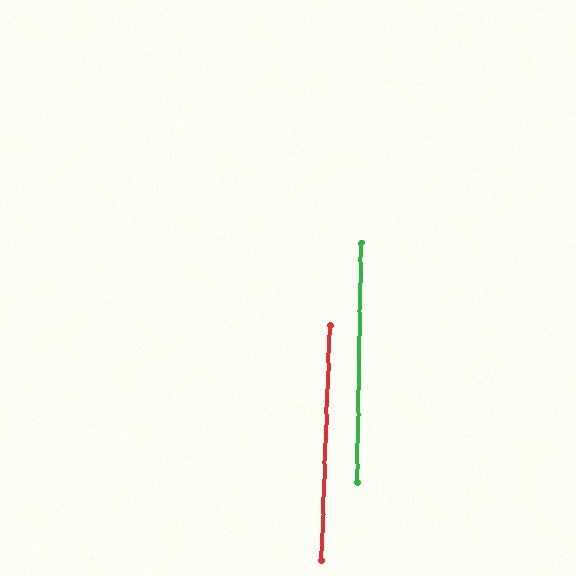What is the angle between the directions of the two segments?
Approximately 1 degree.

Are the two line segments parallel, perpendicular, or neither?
Parallel — their directions differ by only 0.9°.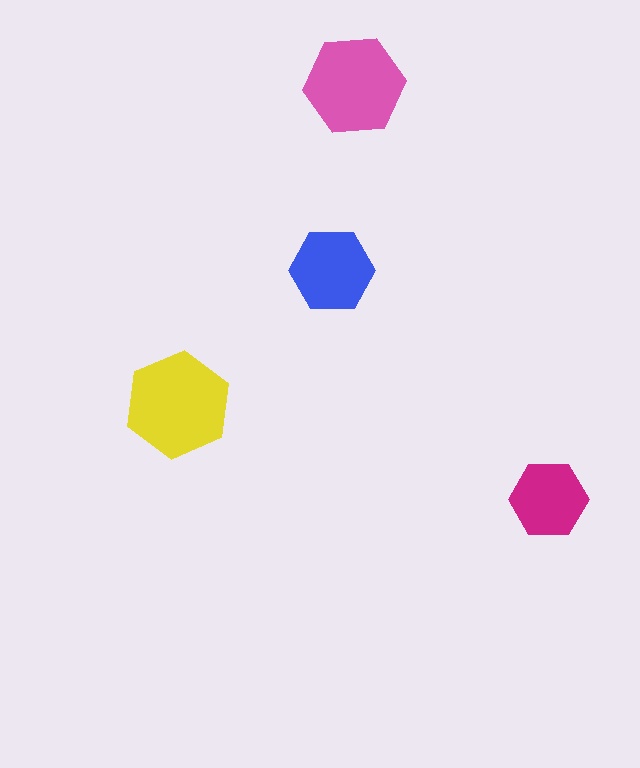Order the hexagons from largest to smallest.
the yellow one, the pink one, the blue one, the magenta one.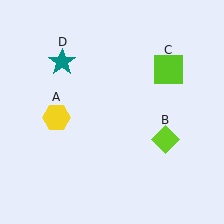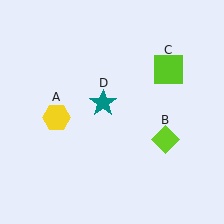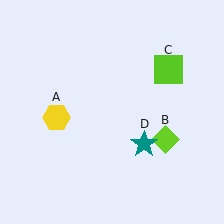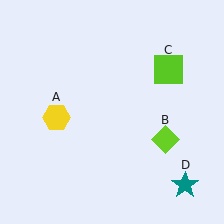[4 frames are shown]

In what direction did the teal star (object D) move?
The teal star (object D) moved down and to the right.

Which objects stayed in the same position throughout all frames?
Yellow hexagon (object A) and lime diamond (object B) and lime square (object C) remained stationary.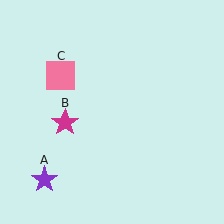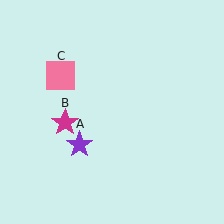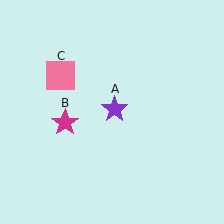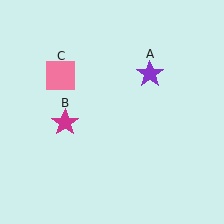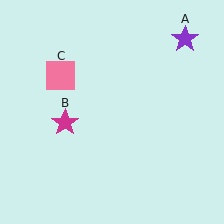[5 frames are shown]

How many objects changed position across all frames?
1 object changed position: purple star (object A).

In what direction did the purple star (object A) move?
The purple star (object A) moved up and to the right.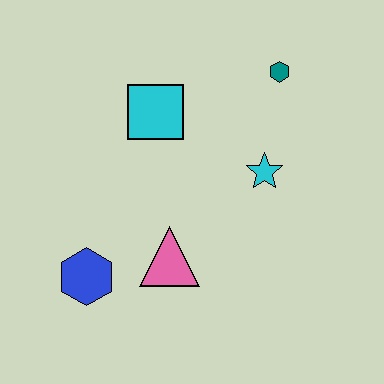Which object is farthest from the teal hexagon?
The blue hexagon is farthest from the teal hexagon.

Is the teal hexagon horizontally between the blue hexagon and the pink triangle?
No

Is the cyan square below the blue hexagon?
No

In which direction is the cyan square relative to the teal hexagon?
The cyan square is to the left of the teal hexagon.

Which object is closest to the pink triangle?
The blue hexagon is closest to the pink triangle.